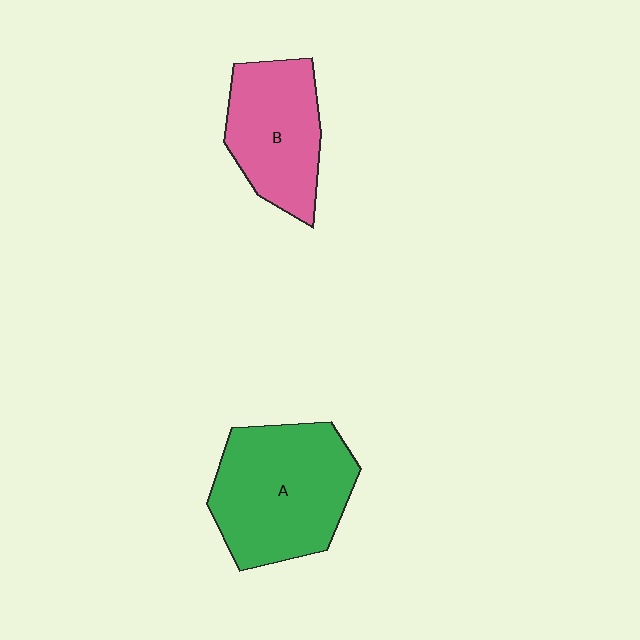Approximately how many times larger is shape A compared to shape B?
Approximately 1.4 times.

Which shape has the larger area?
Shape A (green).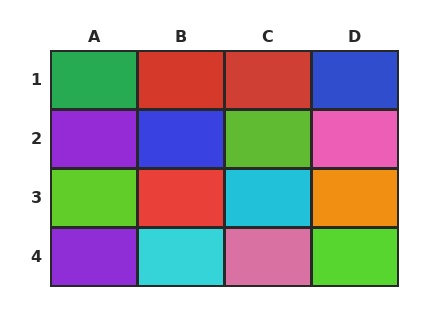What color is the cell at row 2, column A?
Purple.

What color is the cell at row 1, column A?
Green.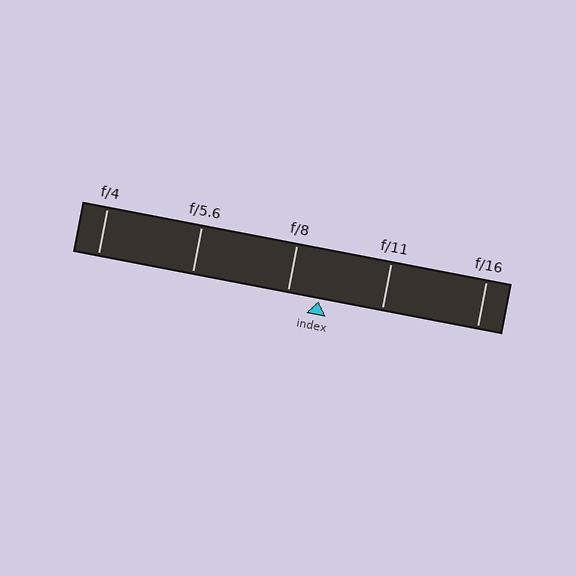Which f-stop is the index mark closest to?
The index mark is closest to f/8.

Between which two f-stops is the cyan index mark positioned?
The index mark is between f/8 and f/11.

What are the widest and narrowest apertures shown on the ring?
The widest aperture shown is f/4 and the narrowest is f/16.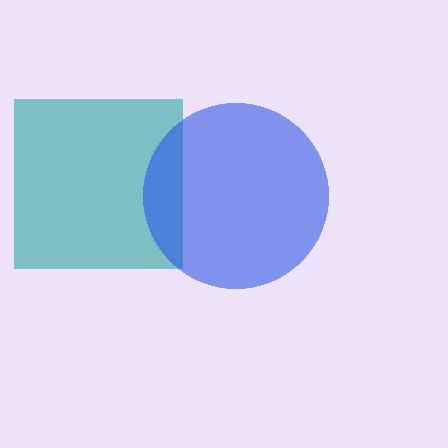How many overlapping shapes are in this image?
There are 2 overlapping shapes in the image.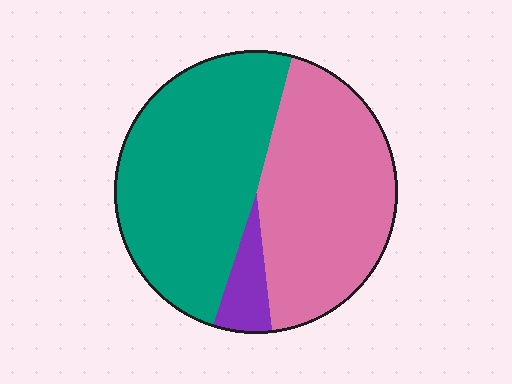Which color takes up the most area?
Teal, at roughly 50%.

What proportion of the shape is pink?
Pink takes up between a third and a half of the shape.